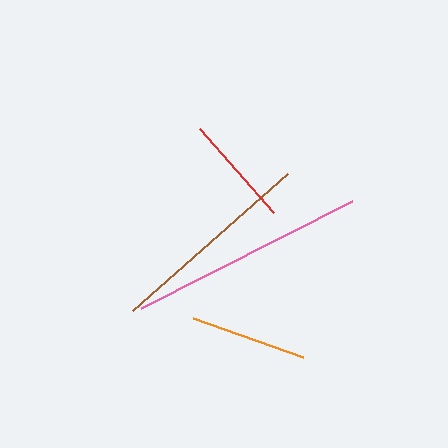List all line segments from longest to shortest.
From longest to shortest: pink, brown, orange, red.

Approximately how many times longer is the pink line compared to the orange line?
The pink line is approximately 2.0 times the length of the orange line.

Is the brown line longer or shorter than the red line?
The brown line is longer than the red line.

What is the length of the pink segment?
The pink segment is approximately 236 pixels long.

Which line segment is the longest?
The pink line is the longest at approximately 236 pixels.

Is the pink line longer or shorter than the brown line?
The pink line is longer than the brown line.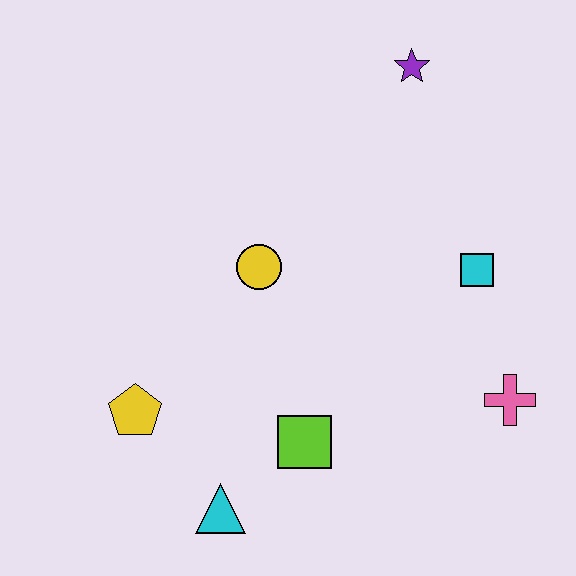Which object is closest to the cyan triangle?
The lime square is closest to the cyan triangle.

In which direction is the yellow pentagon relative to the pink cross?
The yellow pentagon is to the left of the pink cross.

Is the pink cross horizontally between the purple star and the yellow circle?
No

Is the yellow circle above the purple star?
No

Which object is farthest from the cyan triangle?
The purple star is farthest from the cyan triangle.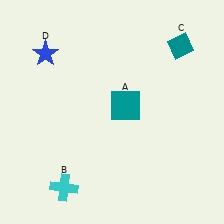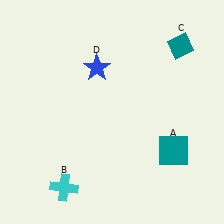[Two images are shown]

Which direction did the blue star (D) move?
The blue star (D) moved right.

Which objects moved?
The objects that moved are: the teal square (A), the blue star (D).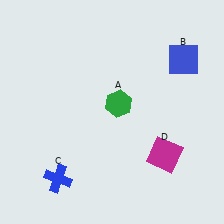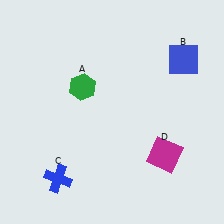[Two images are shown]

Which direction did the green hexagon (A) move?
The green hexagon (A) moved left.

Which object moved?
The green hexagon (A) moved left.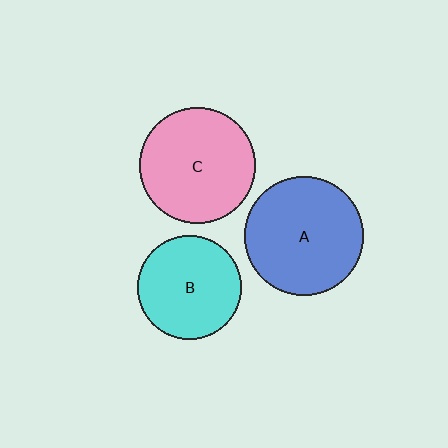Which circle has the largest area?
Circle A (blue).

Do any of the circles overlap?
No, none of the circles overlap.